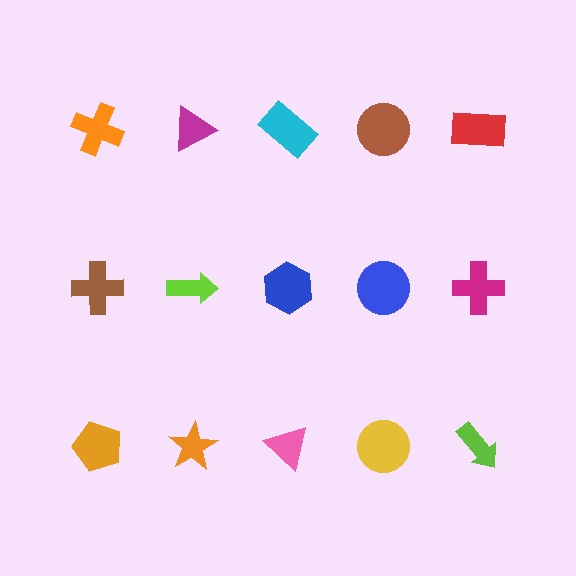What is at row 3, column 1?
An orange pentagon.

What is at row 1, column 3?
A cyan rectangle.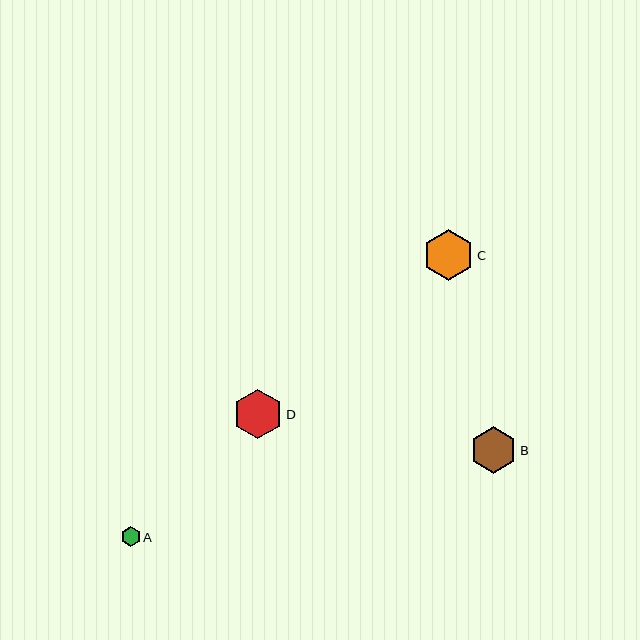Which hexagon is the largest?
Hexagon C is the largest with a size of approximately 51 pixels.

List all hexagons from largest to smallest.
From largest to smallest: C, D, B, A.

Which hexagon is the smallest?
Hexagon A is the smallest with a size of approximately 20 pixels.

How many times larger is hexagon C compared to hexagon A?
Hexagon C is approximately 2.6 times the size of hexagon A.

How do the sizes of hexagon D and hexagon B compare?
Hexagon D and hexagon B are approximately the same size.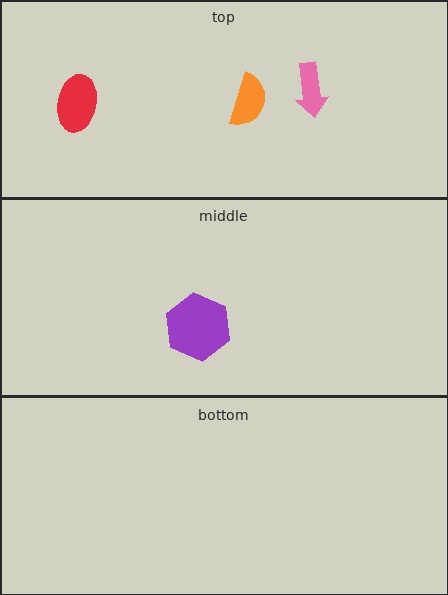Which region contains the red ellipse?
The top region.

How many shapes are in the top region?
3.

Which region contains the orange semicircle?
The top region.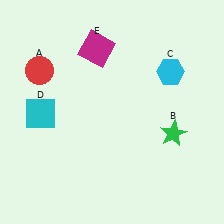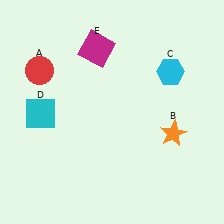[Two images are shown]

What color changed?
The star (B) changed from green in Image 1 to orange in Image 2.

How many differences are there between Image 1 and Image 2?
There is 1 difference between the two images.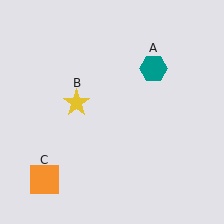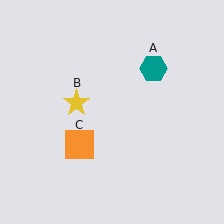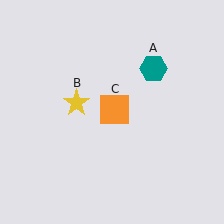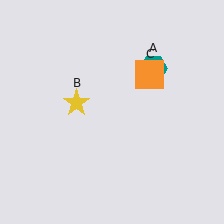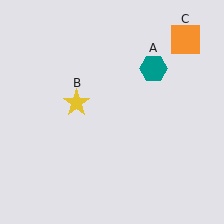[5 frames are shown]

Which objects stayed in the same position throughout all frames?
Teal hexagon (object A) and yellow star (object B) remained stationary.